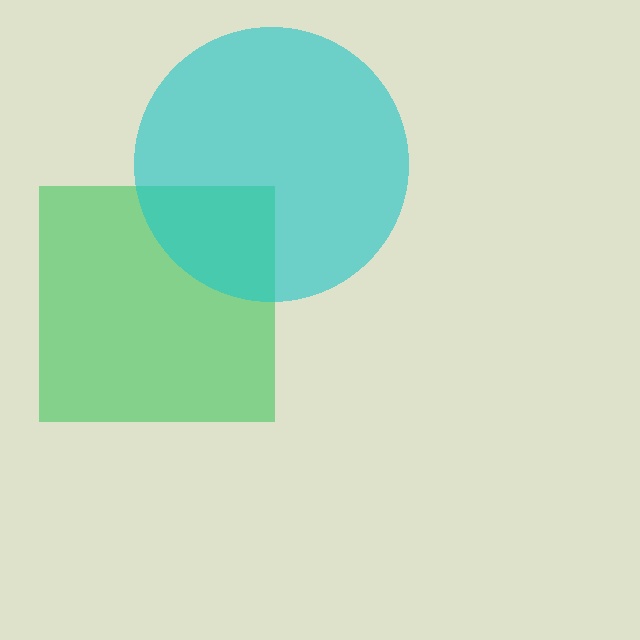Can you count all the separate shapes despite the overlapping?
Yes, there are 2 separate shapes.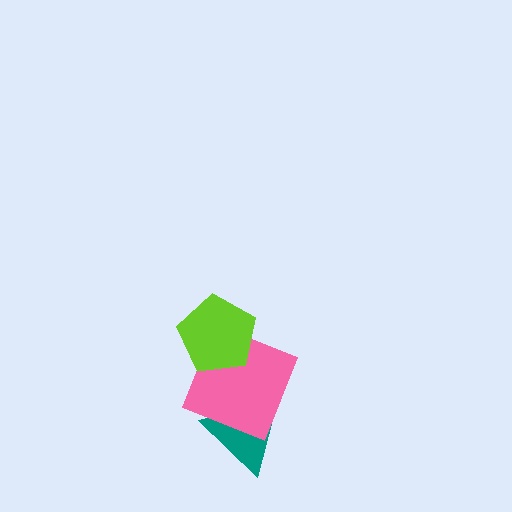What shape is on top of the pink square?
The lime pentagon is on top of the pink square.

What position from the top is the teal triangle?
The teal triangle is 3rd from the top.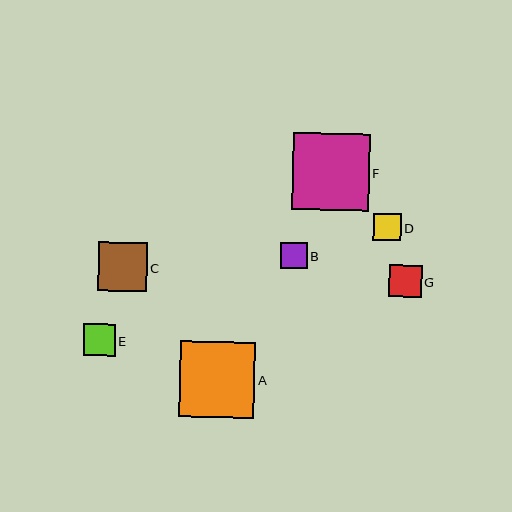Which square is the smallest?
Square B is the smallest with a size of approximately 26 pixels.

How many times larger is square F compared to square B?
Square F is approximately 2.9 times the size of square B.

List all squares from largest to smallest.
From largest to smallest: F, A, C, G, E, D, B.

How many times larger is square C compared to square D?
Square C is approximately 1.8 times the size of square D.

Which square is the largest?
Square F is the largest with a size of approximately 77 pixels.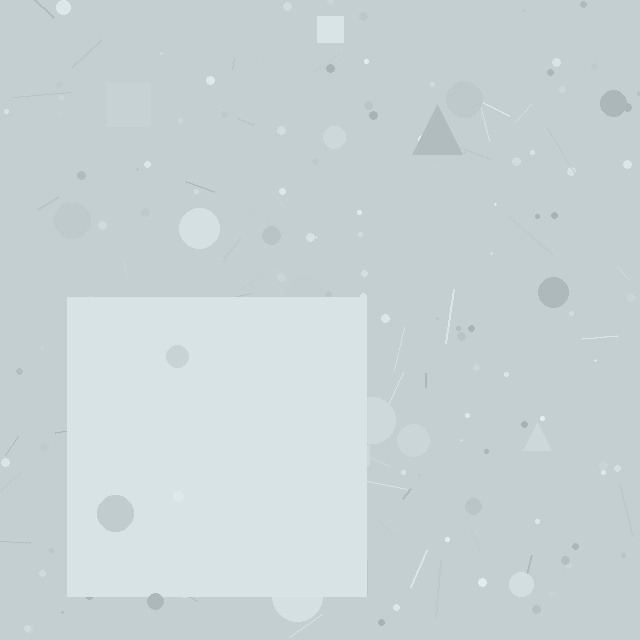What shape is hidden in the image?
A square is hidden in the image.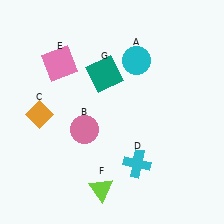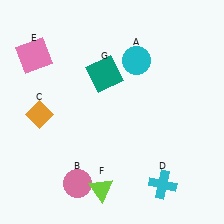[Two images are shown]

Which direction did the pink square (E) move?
The pink square (E) moved left.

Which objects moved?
The objects that moved are: the pink circle (B), the cyan cross (D), the pink square (E).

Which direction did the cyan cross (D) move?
The cyan cross (D) moved right.